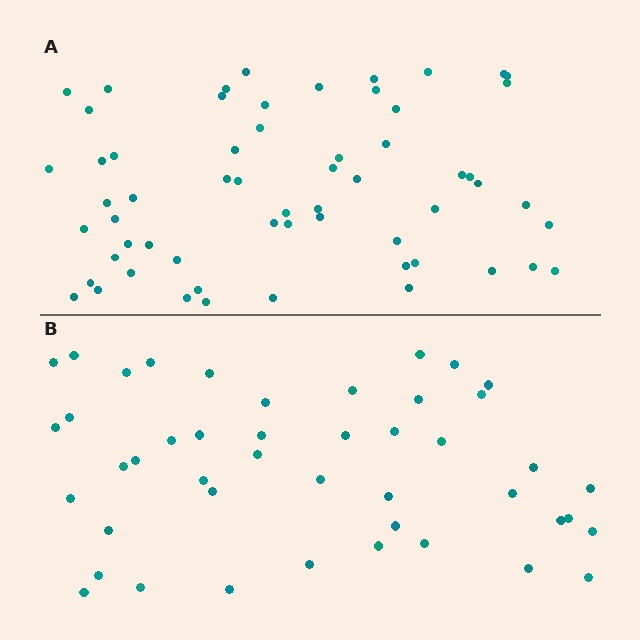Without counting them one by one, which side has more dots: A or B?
Region A (the top region) has more dots.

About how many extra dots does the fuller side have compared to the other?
Region A has approximately 15 more dots than region B.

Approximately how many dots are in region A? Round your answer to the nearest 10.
About 60 dots.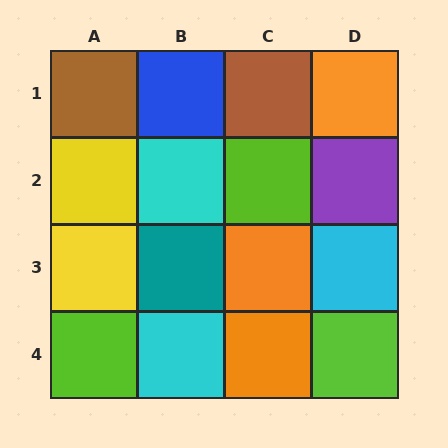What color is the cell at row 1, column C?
Brown.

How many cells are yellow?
2 cells are yellow.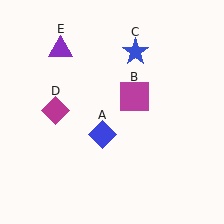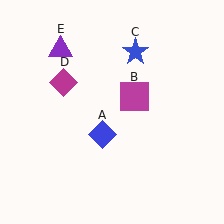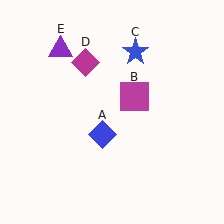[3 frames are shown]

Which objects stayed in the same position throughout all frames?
Blue diamond (object A) and magenta square (object B) and blue star (object C) and purple triangle (object E) remained stationary.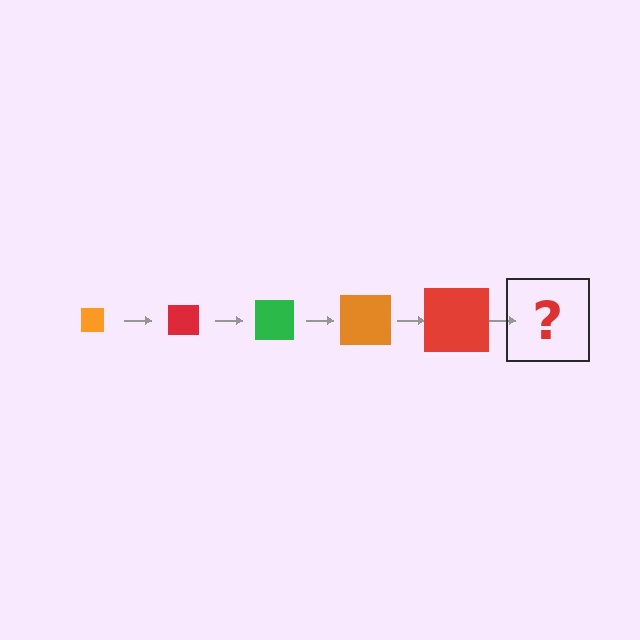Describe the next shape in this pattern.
It should be a green square, larger than the previous one.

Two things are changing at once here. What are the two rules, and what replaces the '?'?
The two rules are that the square grows larger each step and the color cycles through orange, red, and green. The '?' should be a green square, larger than the previous one.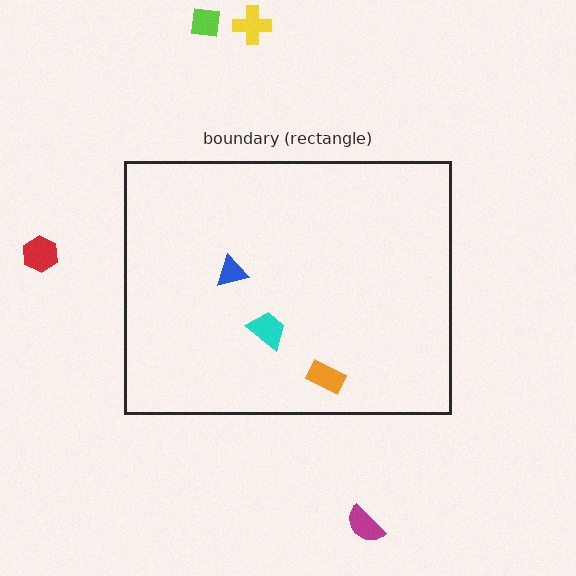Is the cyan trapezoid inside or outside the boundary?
Inside.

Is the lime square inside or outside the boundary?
Outside.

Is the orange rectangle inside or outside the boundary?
Inside.